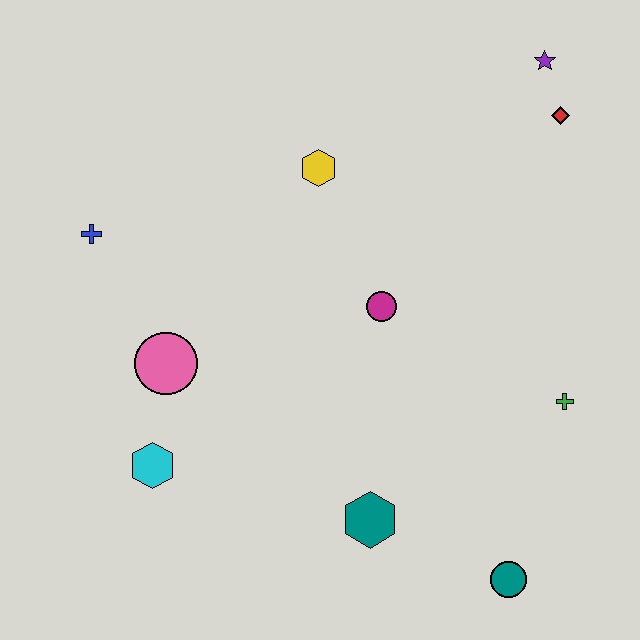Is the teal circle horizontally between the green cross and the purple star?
No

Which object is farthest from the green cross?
The blue cross is farthest from the green cross.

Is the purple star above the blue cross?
Yes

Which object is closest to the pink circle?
The cyan hexagon is closest to the pink circle.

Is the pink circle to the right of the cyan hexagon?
Yes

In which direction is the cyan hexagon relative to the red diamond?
The cyan hexagon is to the left of the red diamond.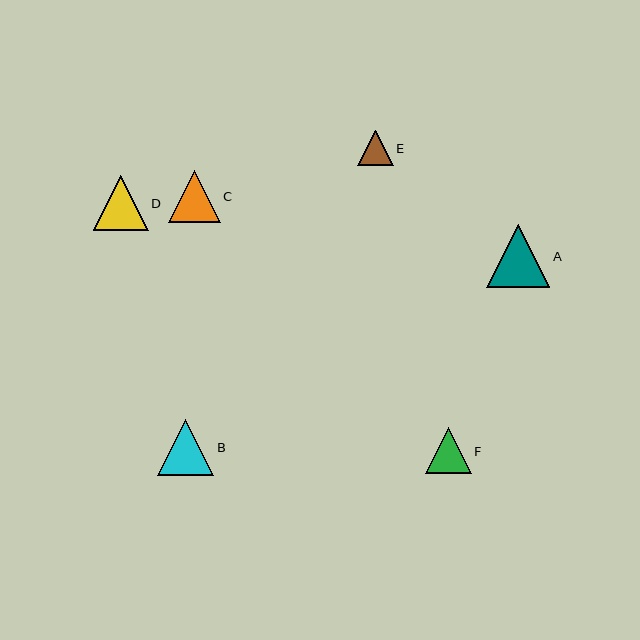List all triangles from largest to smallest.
From largest to smallest: A, B, D, C, F, E.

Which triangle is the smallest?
Triangle E is the smallest with a size of approximately 35 pixels.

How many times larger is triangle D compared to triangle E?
Triangle D is approximately 1.6 times the size of triangle E.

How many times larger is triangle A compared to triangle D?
Triangle A is approximately 1.2 times the size of triangle D.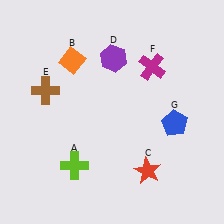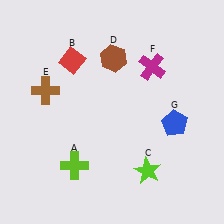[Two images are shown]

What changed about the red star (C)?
In Image 1, C is red. In Image 2, it changed to lime.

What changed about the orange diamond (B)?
In Image 1, B is orange. In Image 2, it changed to red.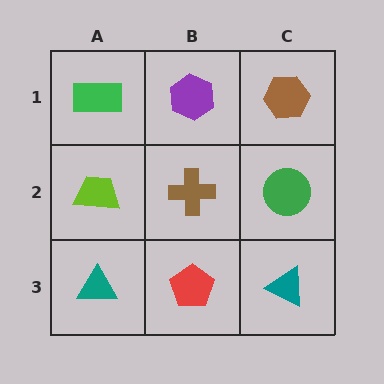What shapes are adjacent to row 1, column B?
A brown cross (row 2, column B), a green rectangle (row 1, column A), a brown hexagon (row 1, column C).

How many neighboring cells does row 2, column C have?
3.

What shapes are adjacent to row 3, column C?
A green circle (row 2, column C), a red pentagon (row 3, column B).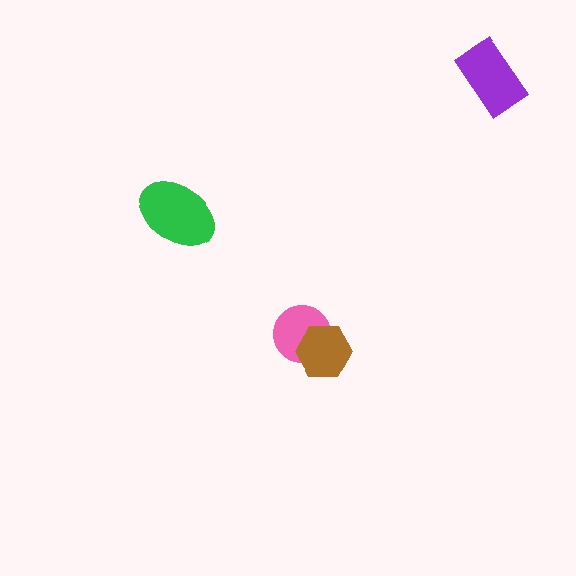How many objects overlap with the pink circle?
1 object overlaps with the pink circle.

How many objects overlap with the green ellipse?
0 objects overlap with the green ellipse.